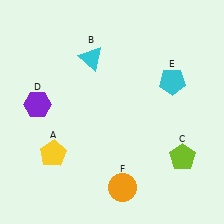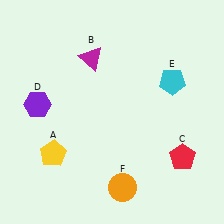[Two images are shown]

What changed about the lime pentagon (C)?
In Image 1, C is lime. In Image 2, it changed to red.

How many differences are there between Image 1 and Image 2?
There are 2 differences between the two images.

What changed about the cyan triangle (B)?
In Image 1, B is cyan. In Image 2, it changed to magenta.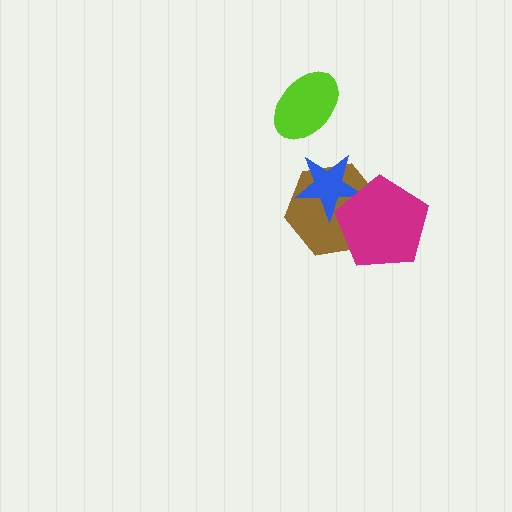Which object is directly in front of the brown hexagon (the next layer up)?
The blue star is directly in front of the brown hexagon.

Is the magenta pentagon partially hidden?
No, no other shape covers it.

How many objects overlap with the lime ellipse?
0 objects overlap with the lime ellipse.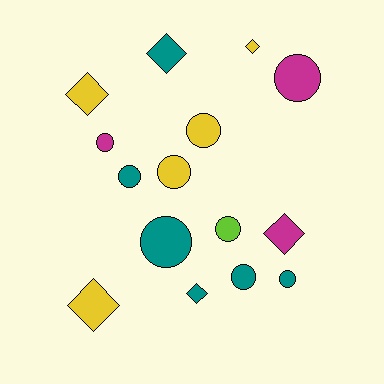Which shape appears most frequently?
Circle, with 9 objects.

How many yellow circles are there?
There are 2 yellow circles.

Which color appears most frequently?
Teal, with 6 objects.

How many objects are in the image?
There are 15 objects.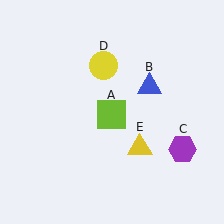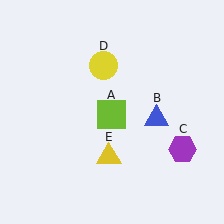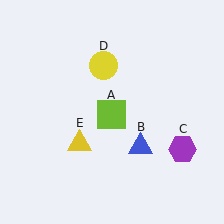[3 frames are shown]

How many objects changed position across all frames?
2 objects changed position: blue triangle (object B), yellow triangle (object E).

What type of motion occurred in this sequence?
The blue triangle (object B), yellow triangle (object E) rotated clockwise around the center of the scene.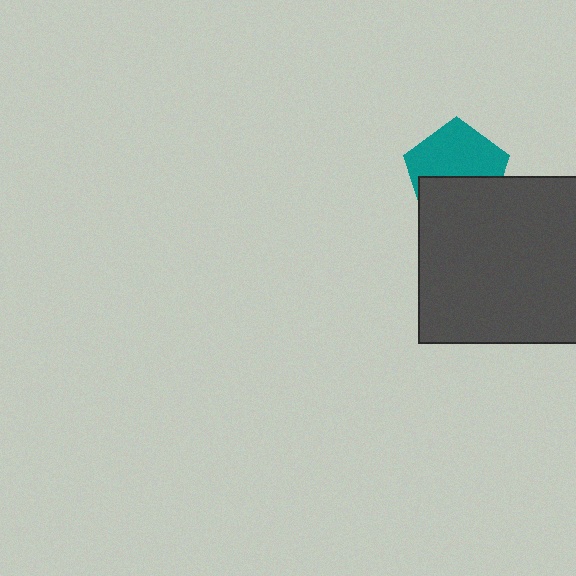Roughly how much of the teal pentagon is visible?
About half of it is visible (roughly 56%).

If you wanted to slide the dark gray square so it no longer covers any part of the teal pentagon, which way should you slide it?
Slide it down — that is the most direct way to separate the two shapes.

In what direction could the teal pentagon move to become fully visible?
The teal pentagon could move up. That would shift it out from behind the dark gray square entirely.